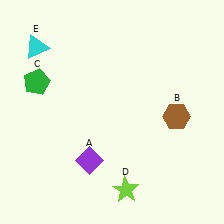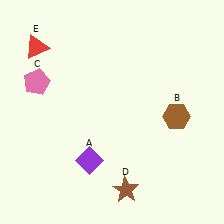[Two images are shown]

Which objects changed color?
C changed from green to pink. D changed from lime to brown. E changed from cyan to red.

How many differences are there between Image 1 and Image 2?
There are 3 differences between the two images.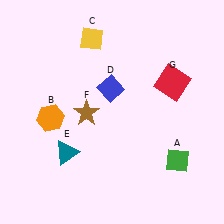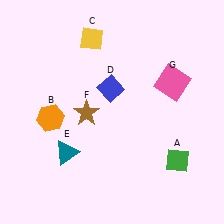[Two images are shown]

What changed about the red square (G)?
In Image 1, G is red. In Image 2, it changed to pink.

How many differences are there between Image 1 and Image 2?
There is 1 difference between the two images.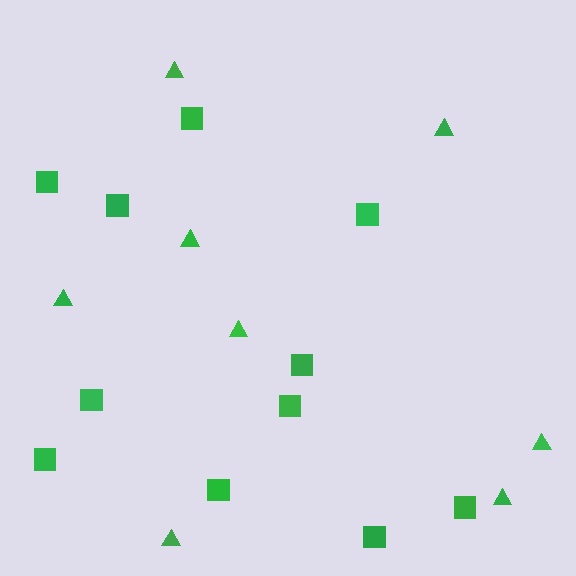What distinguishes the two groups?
There are 2 groups: one group of squares (11) and one group of triangles (8).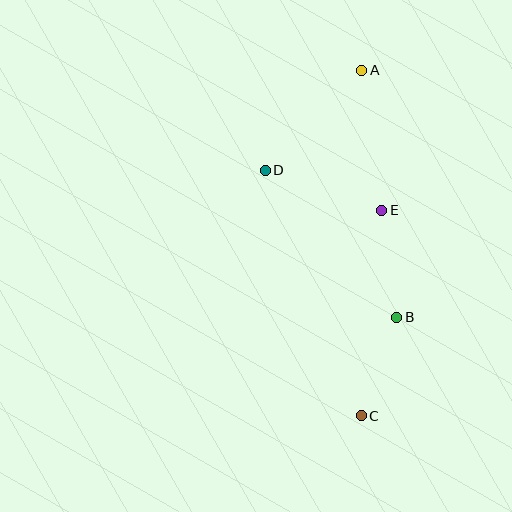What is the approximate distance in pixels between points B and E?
The distance between B and E is approximately 108 pixels.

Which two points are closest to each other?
Points B and C are closest to each other.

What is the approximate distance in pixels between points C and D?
The distance between C and D is approximately 263 pixels.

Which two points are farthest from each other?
Points A and C are farthest from each other.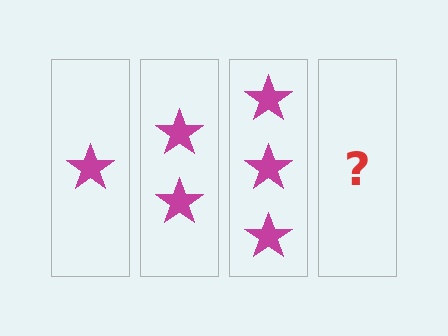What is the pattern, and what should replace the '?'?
The pattern is that each step adds one more star. The '?' should be 4 stars.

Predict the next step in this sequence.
The next step is 4 stars.